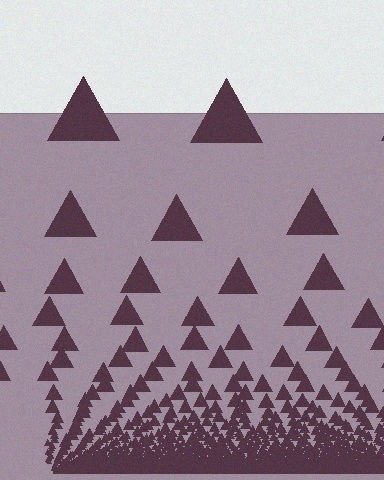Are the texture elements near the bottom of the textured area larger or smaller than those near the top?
Smaller. The gradient is inverted — elements near the bottom are smaller and denser.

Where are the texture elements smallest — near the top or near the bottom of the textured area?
Near the bottom.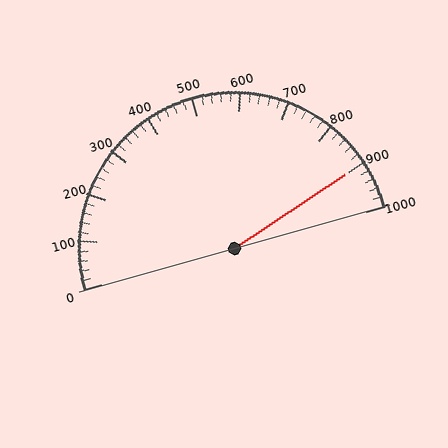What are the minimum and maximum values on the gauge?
The gauge ranges from 0 to 1000.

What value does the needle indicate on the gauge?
The needle indicates approximately 900.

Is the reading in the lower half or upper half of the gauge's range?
The reading is in the upper half of the range (0 to 1000).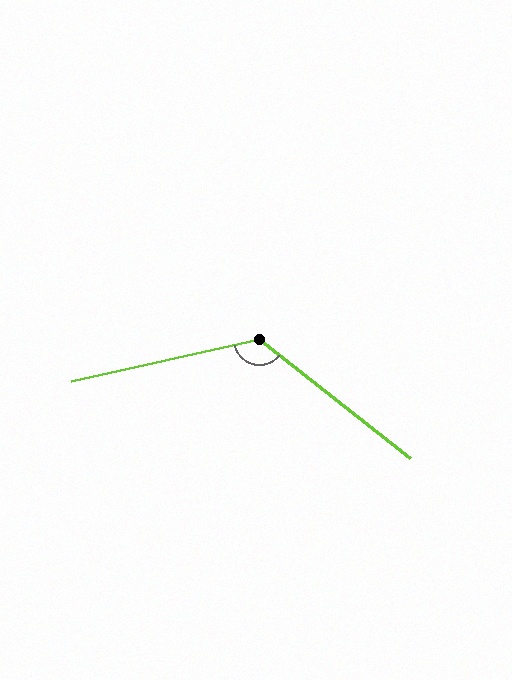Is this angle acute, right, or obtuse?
It is obtuse.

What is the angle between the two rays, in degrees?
Approximately 129 degrees.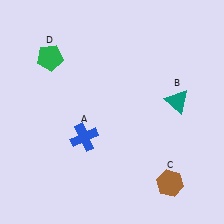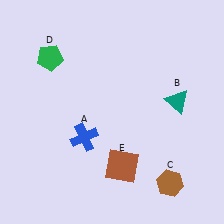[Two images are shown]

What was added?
A brown square (E) was added in Image 2.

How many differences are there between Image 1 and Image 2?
There is 1 difference between the two images.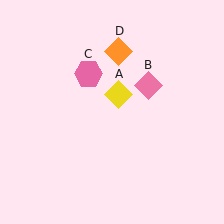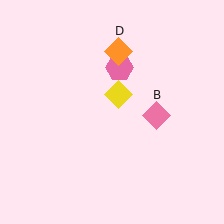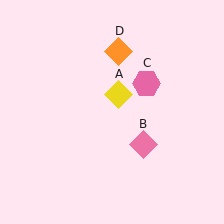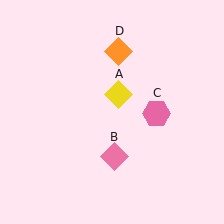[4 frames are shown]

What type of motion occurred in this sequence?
The pink diamond (object B), pink hexagon (object C) rotated clockwise around the center of the scene.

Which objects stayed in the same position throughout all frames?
Yellow diamond (object A) and orange diamond (object D) remained stationary.